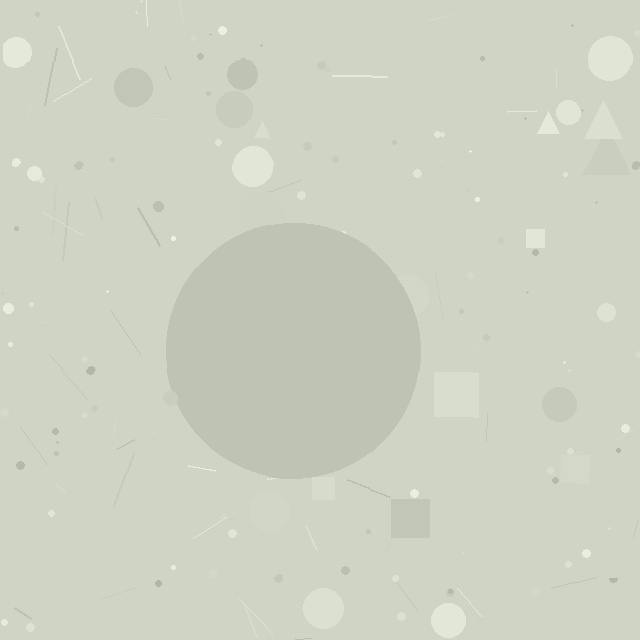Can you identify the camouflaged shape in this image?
The camouflaged shape is a circle.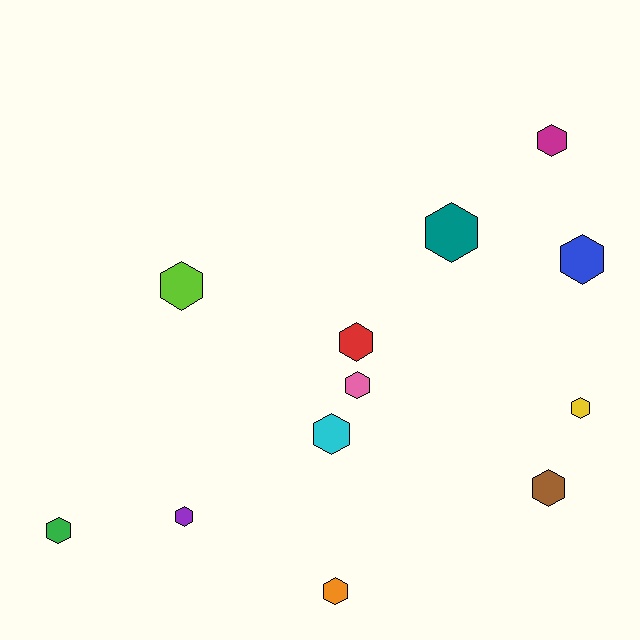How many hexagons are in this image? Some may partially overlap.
There are 12 hexagons.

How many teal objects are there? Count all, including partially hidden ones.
There is 1 teal object.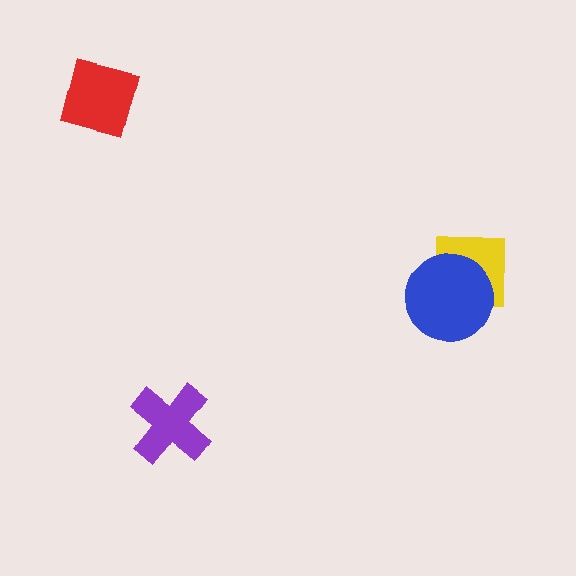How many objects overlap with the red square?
0 objects overlap with the red square.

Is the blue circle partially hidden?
No, no other shape covers it.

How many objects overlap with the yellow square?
1 object overlaps with the yellow square.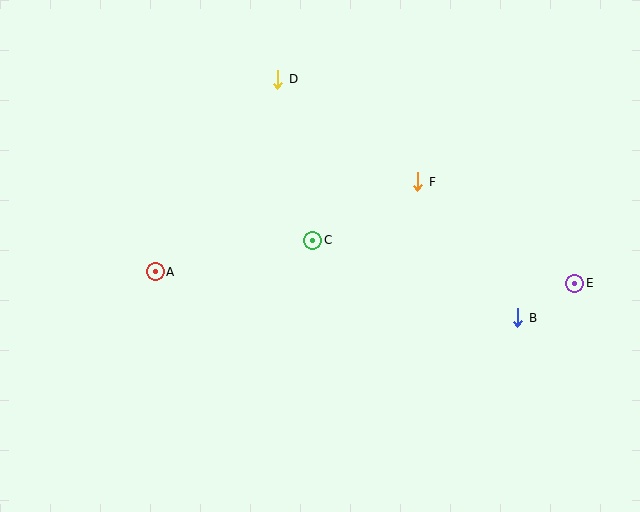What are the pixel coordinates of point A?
Point A is at (155, 272).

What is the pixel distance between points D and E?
The distance between D and E is 360 pixels.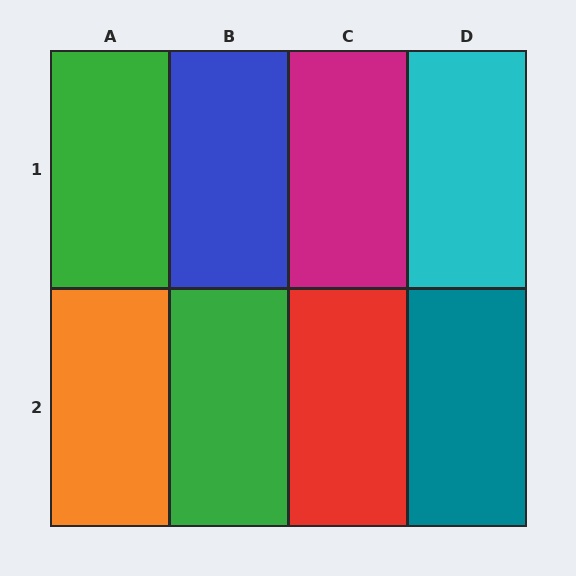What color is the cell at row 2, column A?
Orange.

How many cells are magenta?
1 cell is magenta.